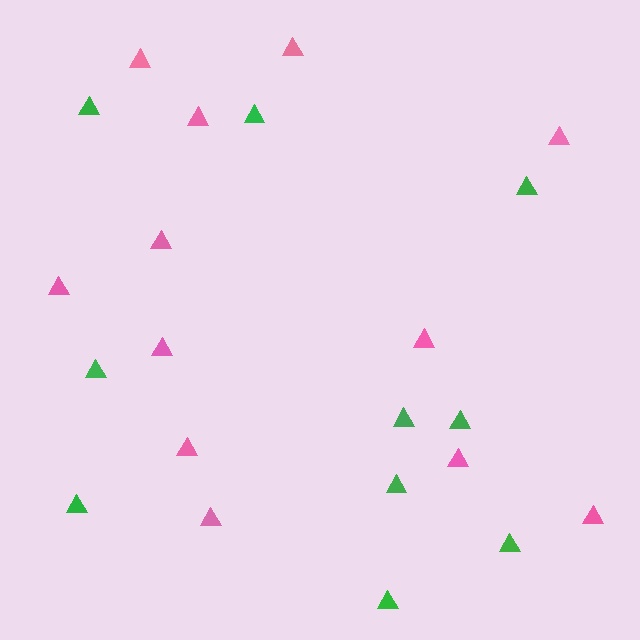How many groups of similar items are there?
There are 2 groups: one group of pink triangles (12) and one group of green triangles (10).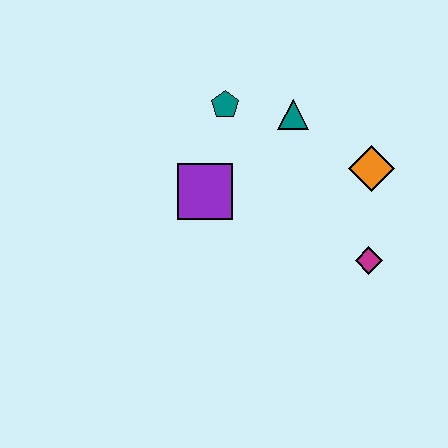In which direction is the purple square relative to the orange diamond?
The purple square is to the left of the orange diamond.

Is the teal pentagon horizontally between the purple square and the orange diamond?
Yes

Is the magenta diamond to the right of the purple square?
Yes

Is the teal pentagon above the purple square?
Yes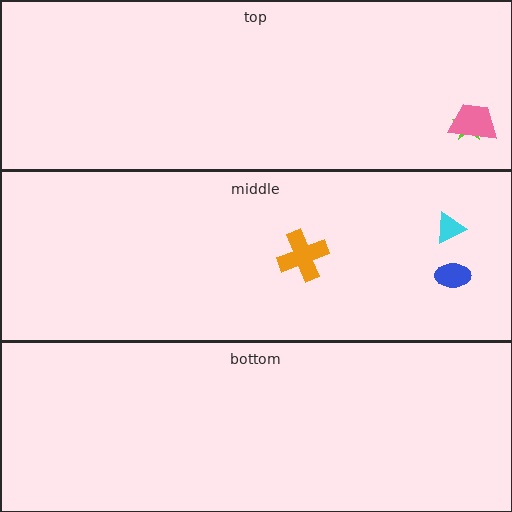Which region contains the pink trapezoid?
The top region.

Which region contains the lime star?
The top region.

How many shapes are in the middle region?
3.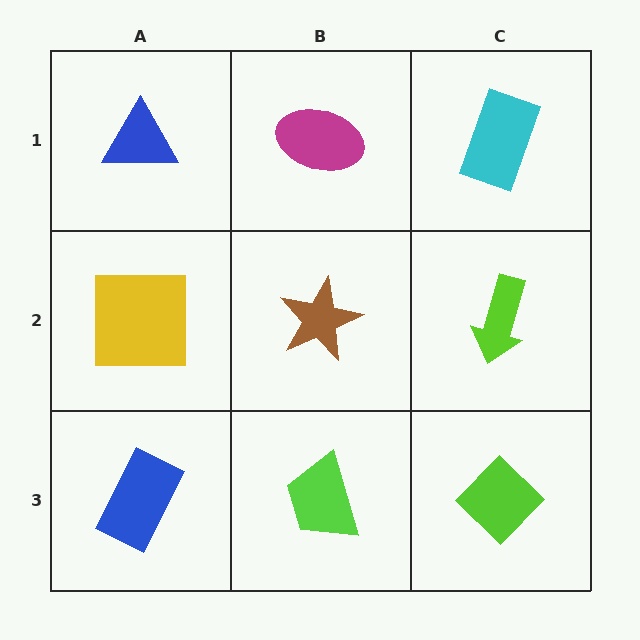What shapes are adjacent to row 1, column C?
A lime arrow (row 2, column C), a magenta ellipse (row 1, column B).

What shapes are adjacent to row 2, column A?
A blue triangle (row 1, column A), a blue rectangle (row 3, column A), a brown star (row 2, column B).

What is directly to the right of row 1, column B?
A cyan rectangle.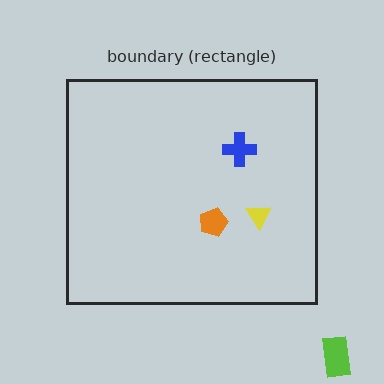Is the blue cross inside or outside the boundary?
Inside.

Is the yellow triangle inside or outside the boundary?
Inside.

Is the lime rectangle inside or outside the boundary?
Outside.